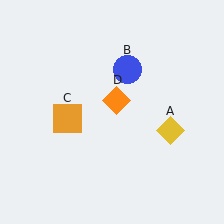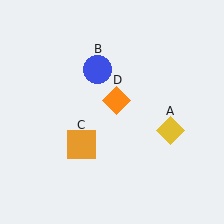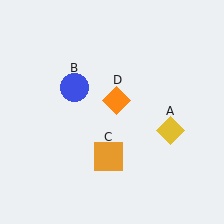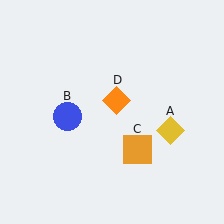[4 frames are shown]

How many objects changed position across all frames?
2 objects changed position: blue circle (object B), orange square (object C).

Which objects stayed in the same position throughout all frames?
Yellow diamond (object A) and orange diamond (object D) remained stationary.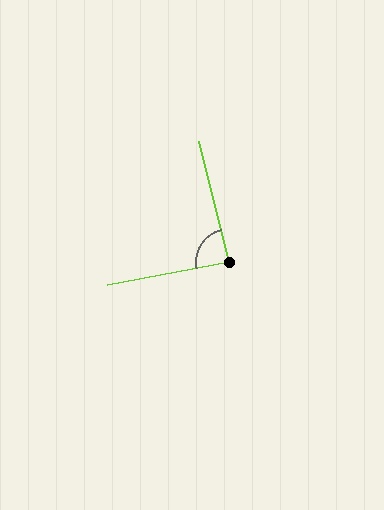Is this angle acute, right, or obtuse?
It is approximately a right angle.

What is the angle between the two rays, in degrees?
Approximately 87 degrees.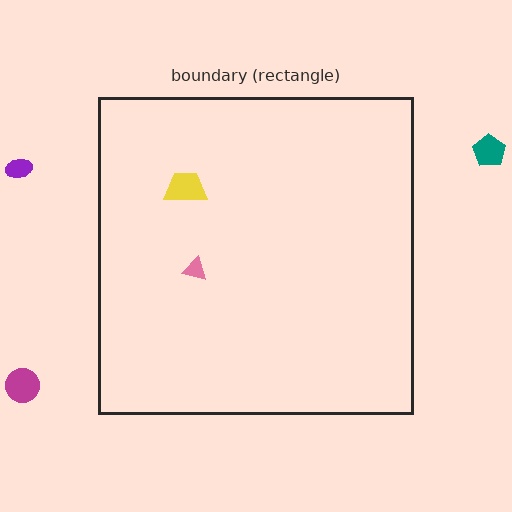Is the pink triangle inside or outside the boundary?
Inside.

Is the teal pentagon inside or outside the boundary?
Outside.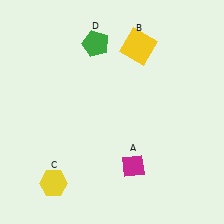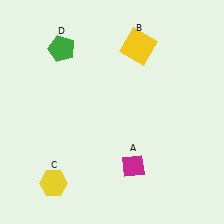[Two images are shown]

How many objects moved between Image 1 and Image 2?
1 object moved between the two images.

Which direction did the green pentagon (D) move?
The green pentagon (D) moved left.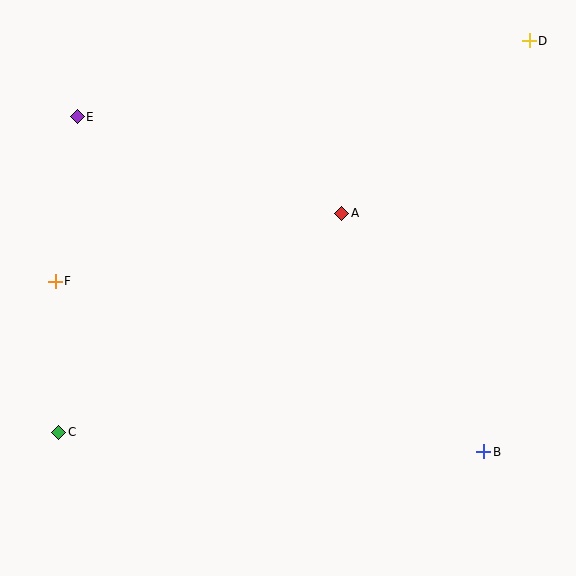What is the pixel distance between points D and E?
The distance between D and E is 458 pixels.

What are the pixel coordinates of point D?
Point D is at (529, 41).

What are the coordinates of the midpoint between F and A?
The midpoint between F and A is at (198, 247).